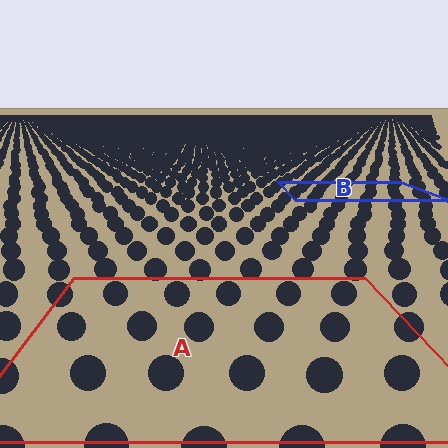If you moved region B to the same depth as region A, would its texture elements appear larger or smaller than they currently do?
They would appear larger. At a closer depth, the same texture elements are projected at a bigger on-screen size.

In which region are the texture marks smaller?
The texture marks are smaller in region B, because it is farther away.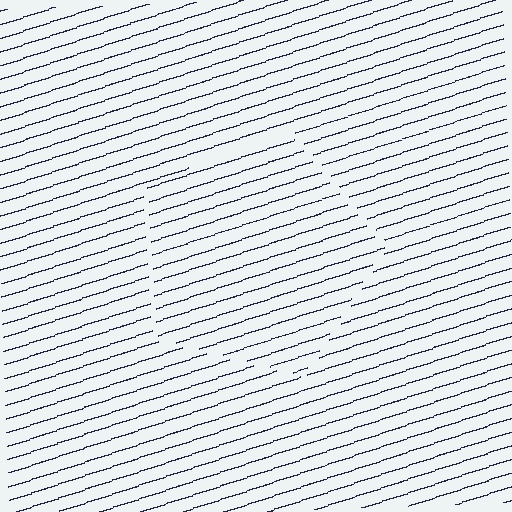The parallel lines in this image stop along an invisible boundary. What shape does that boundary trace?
An illusory pentagon. The interior of the shape contains the same grating, shifted by half a period — the contour is defined by the phase discontinuity where line-ends from the inner and outer gratings abut.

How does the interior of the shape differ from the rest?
The interior of the shape contains the same grating, shifted by half a period — the contour is defined by the phase discontinuity where line-ends from the inner and outer gratings abut.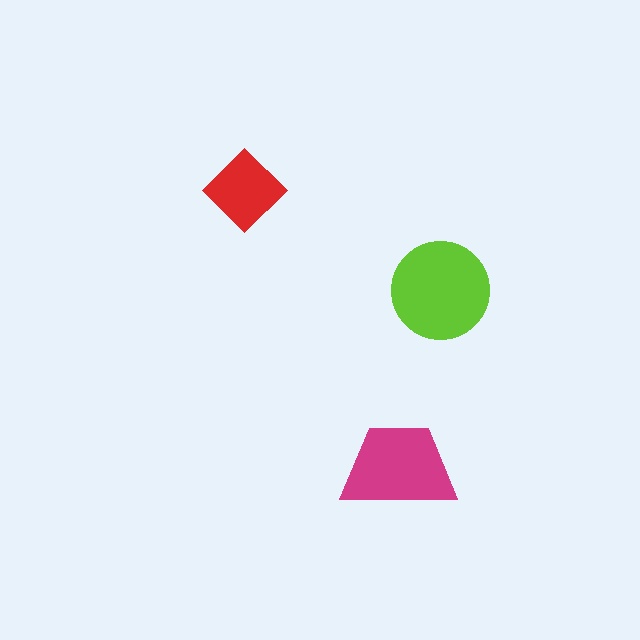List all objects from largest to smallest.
The lime circle, the magenta trapezoid, the red diamond.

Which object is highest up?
The red diamond is topmost.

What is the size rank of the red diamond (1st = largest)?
3rd.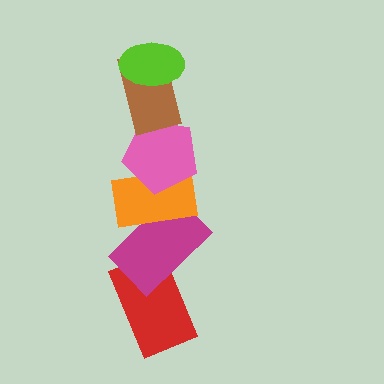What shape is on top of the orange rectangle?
The pink pentagon is on top of the orange rectangle.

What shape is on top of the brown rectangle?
The lime ellipse is on top of the brown rectangle.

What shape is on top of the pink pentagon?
The brown rectangle is on top of the pink pentagon.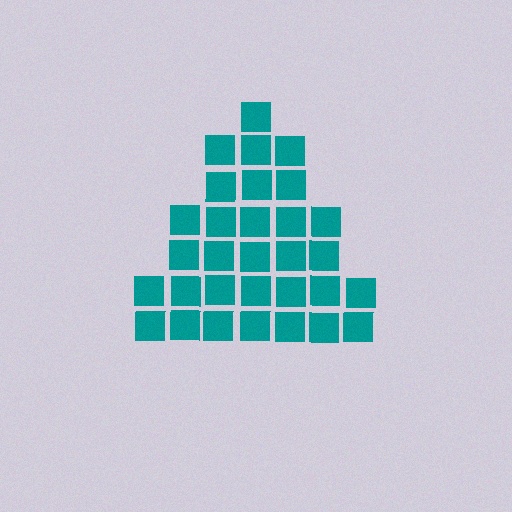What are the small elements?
The small elements are squares.